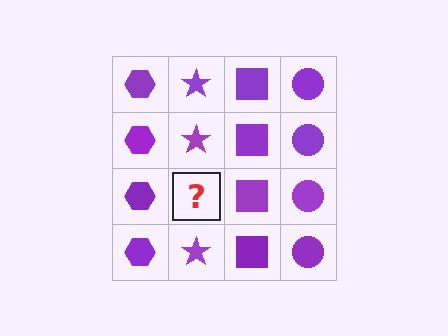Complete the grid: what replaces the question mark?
The question mark should be replaced with a purple star.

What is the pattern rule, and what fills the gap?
The rule is that each column has a consistent shape. The gap should be filled with a purple star.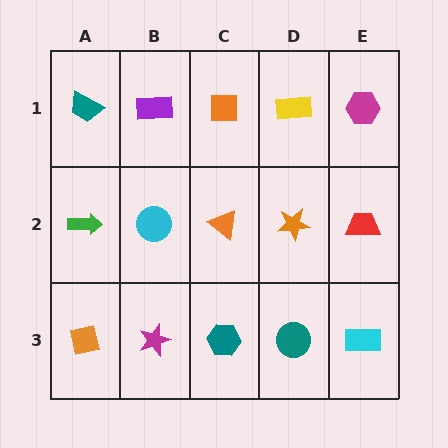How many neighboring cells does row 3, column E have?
2.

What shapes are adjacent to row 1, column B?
A cyan circle (row 2, column B), a teal trapezoid (row 1, column A), an orange square (row 1, column C).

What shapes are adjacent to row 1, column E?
A red trapezoid (row 2, column E), a yellow rectangle (row 1, column D).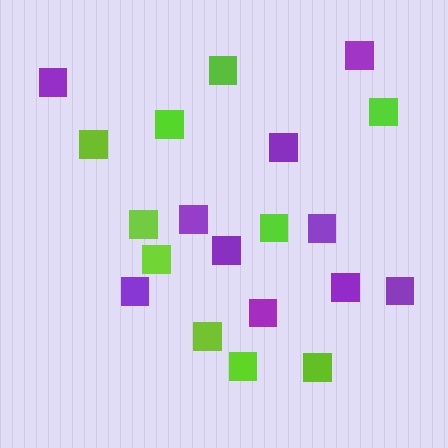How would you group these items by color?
There are 2 groups: one group of lime squares (10) and one group of purple squares (10).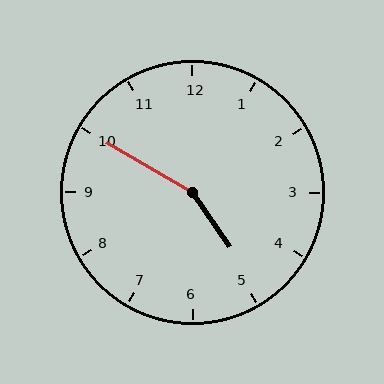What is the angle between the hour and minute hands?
Approximately 155 degrees.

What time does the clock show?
4:50.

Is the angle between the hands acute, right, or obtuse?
It is obtuse.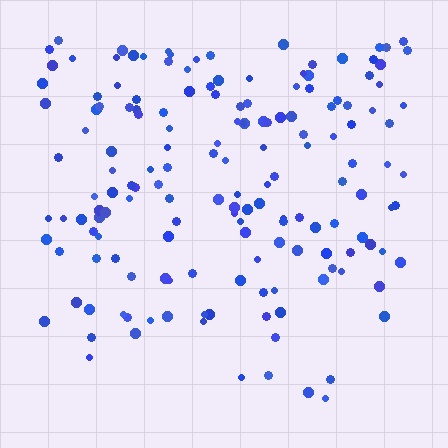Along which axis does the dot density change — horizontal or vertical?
Vertical.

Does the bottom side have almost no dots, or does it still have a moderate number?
Still a moderate number, just noticeably fewer than the top.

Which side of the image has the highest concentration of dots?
The top.